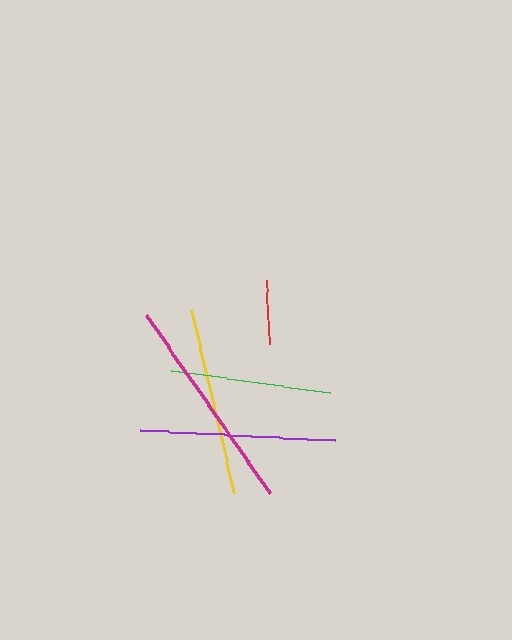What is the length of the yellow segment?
The yellow segment is approximately 188 pixels long.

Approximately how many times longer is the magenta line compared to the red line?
The magenta line is approximately 3.4 times the length of the red line.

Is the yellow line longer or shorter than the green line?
The yellow line is longer than the green line.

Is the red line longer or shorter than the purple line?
The purple line is longer than the red line.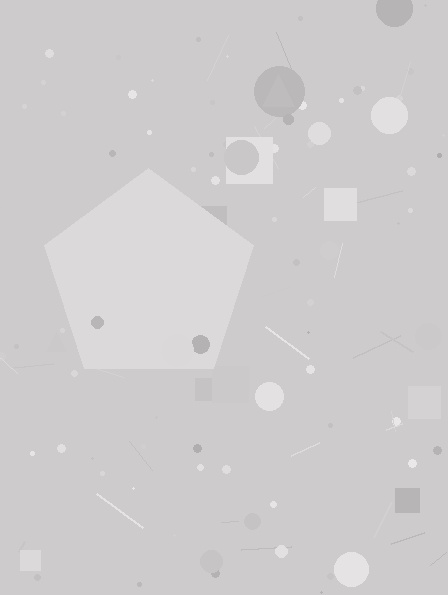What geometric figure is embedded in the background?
A pentagon is embedded in the background.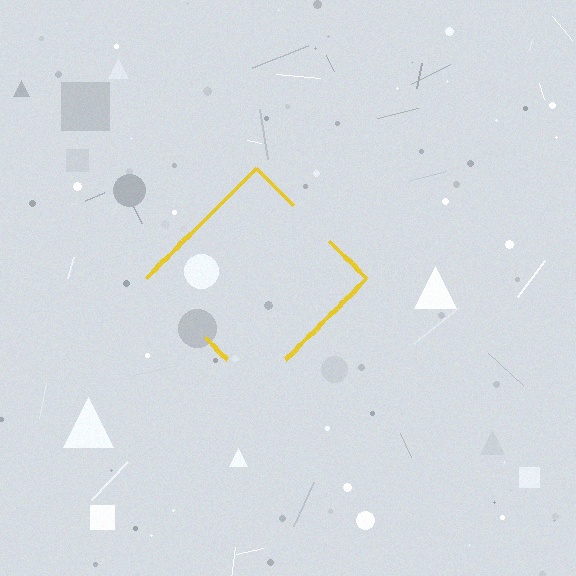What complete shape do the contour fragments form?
The contour fragments form a diamond.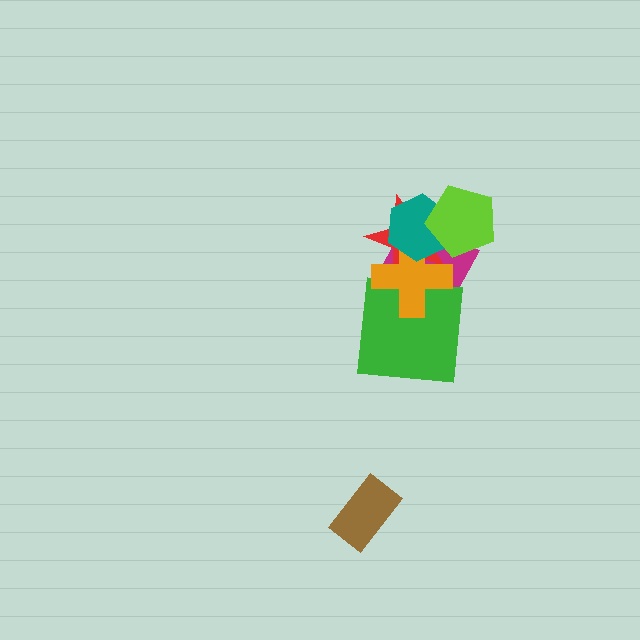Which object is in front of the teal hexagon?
The lime pentagon is in front of the teal hexagon.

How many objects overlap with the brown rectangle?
0 objects overlap with the brown rectangle.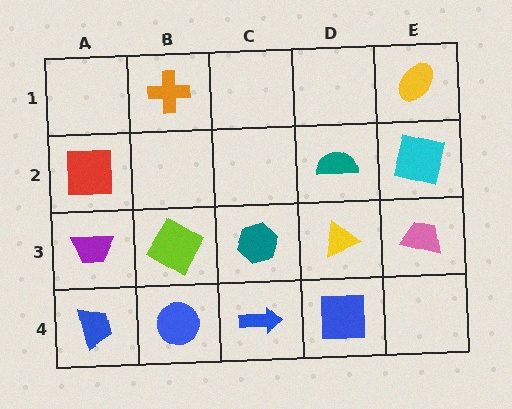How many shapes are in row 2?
3 shapes.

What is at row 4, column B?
A blue circle.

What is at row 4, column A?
A blue trapezoid.